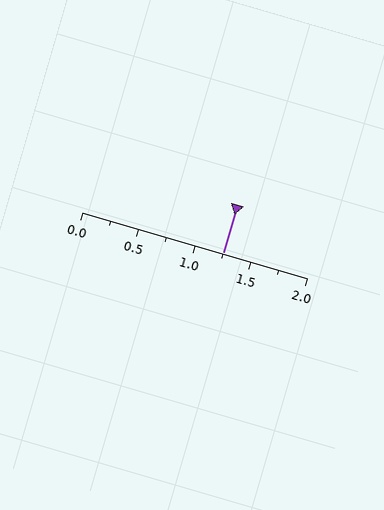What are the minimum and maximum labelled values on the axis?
The axis runs from 0.0 to 2.0.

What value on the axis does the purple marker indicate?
The marker indicates approximately 1.25.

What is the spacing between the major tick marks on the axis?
The major ticks are spaced 0.5 apart.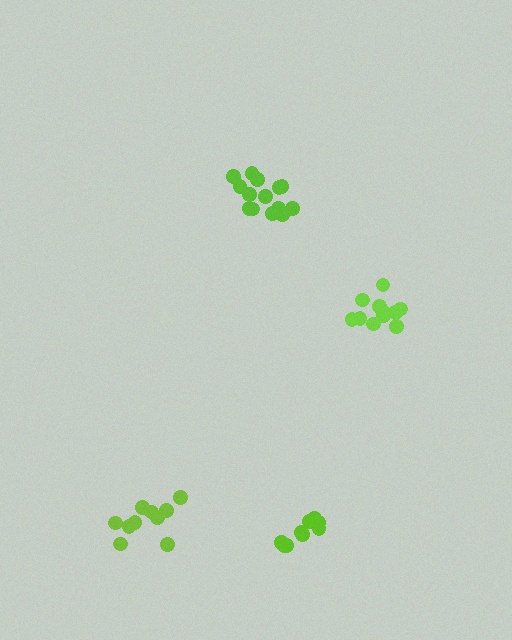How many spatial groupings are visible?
There are 4 spatial groupings.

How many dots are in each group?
Group 1: 14 dots, Group 2: 11 dots, Group 3: 11 dots, Group 4: 10 dots (46 total).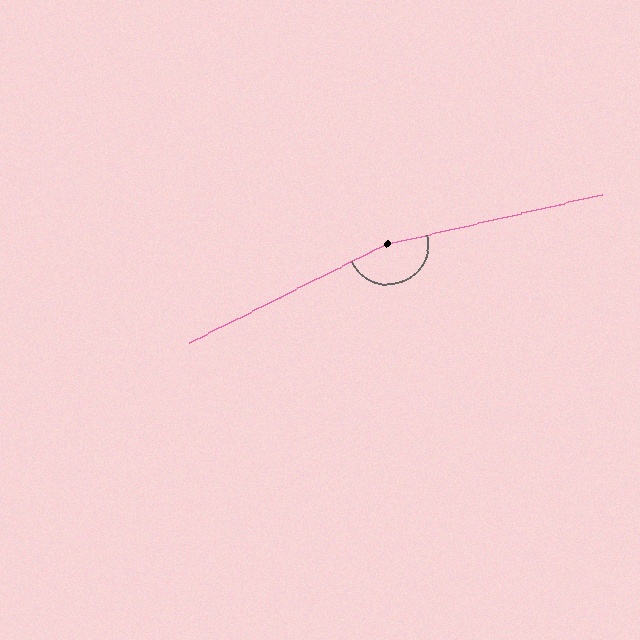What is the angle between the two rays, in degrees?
Approximately 167 degrees.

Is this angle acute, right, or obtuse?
It is obtuse.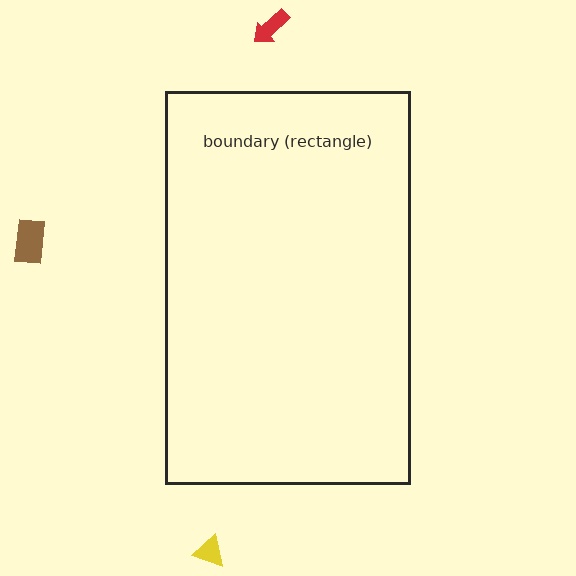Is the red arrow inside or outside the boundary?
Outside.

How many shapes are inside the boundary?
0 inside, 3 outside.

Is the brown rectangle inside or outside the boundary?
Outside.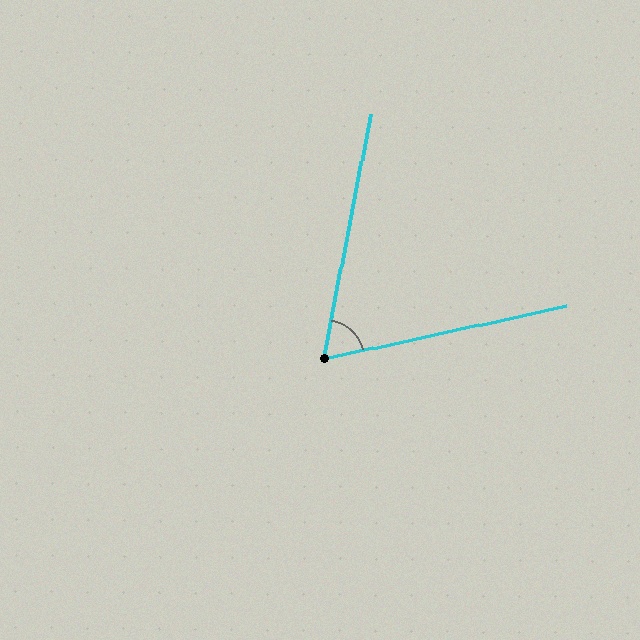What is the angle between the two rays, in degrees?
Approximately 67 degrees.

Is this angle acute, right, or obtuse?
It is acute.